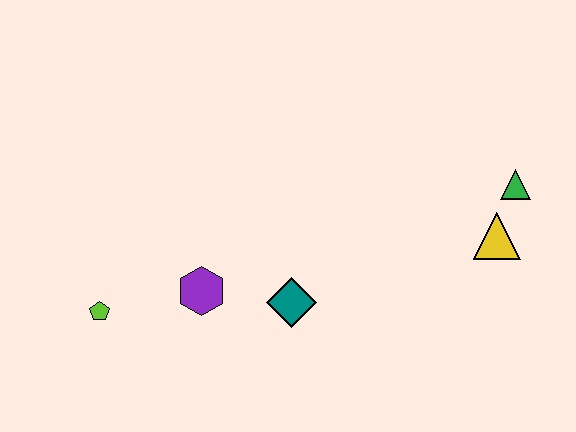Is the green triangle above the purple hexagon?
Yes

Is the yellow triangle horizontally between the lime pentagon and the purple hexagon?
No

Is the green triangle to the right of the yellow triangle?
Yes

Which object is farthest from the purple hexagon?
The green triangle is farthest from the purple hexagon.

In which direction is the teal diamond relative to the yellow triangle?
The teal diamond is to the left of the yellow triangle.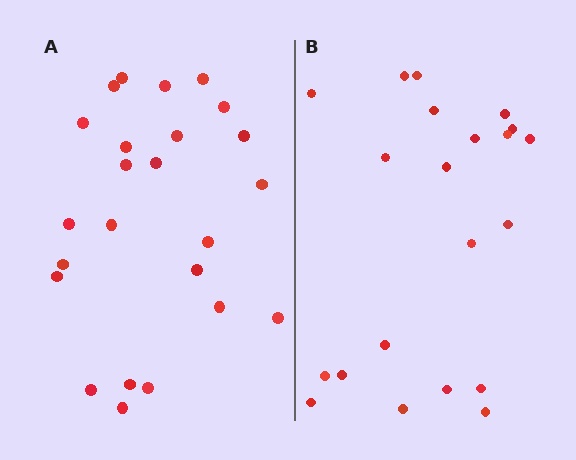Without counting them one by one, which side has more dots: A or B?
Region A (the left region) has more dots.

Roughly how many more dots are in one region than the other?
Region A has just a few more — roughly 2 or 3 more dots than region B.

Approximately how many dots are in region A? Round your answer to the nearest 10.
About 20 dots. (The exact count is 24, which rounds to 20.)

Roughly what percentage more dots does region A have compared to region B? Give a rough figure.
About 15% more.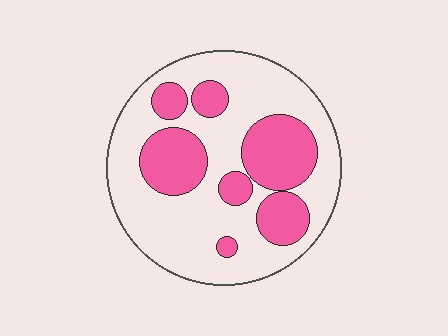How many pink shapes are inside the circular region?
7.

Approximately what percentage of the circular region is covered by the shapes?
Approximately 35%.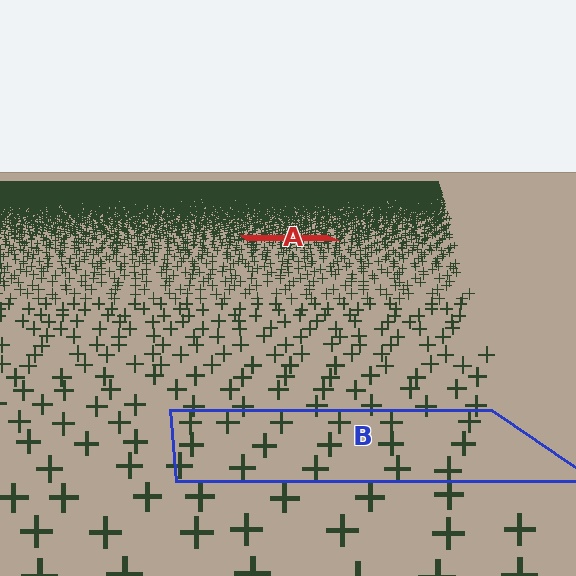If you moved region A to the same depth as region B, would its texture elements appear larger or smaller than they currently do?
They would appear larger. At a closer depth, the same texture elements are projected at a bigger on-screen size.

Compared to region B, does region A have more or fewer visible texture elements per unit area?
Region A has more texture elements per unit area — they are packed more densely because it is farther away.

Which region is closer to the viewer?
Region B is closer. The texture elements there are larger and more spread out.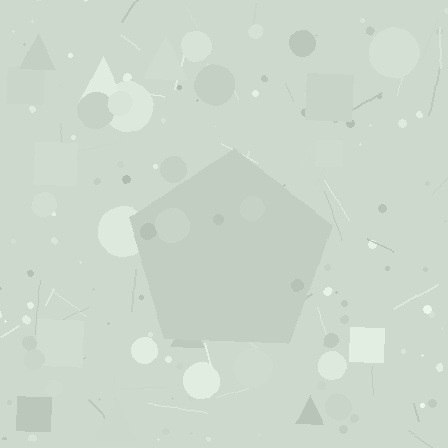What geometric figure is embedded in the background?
A pentagon is embedded in the background.